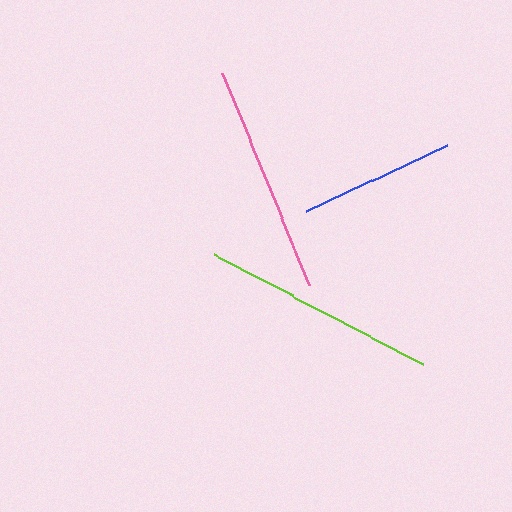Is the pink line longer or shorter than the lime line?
The lime line is longer than the pink line.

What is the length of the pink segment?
The pink segment is approximately 229 pixels long.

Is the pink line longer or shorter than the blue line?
The pink line is longer than the blue line.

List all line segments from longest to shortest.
From longest to shortest: lime, pink, blue.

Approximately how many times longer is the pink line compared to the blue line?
The pink line is approximately 1.5 times the length of the blue line.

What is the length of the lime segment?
The lime segment is approximately 236 pixels long.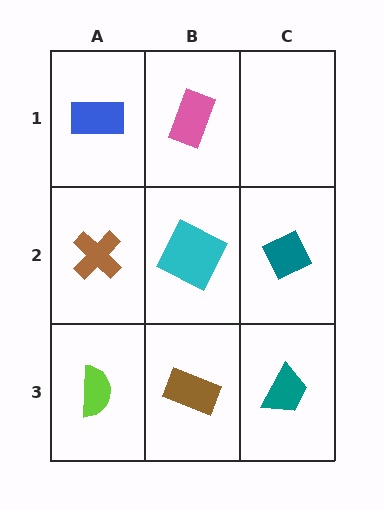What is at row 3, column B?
A brown rectangle.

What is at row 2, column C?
A teal diamond.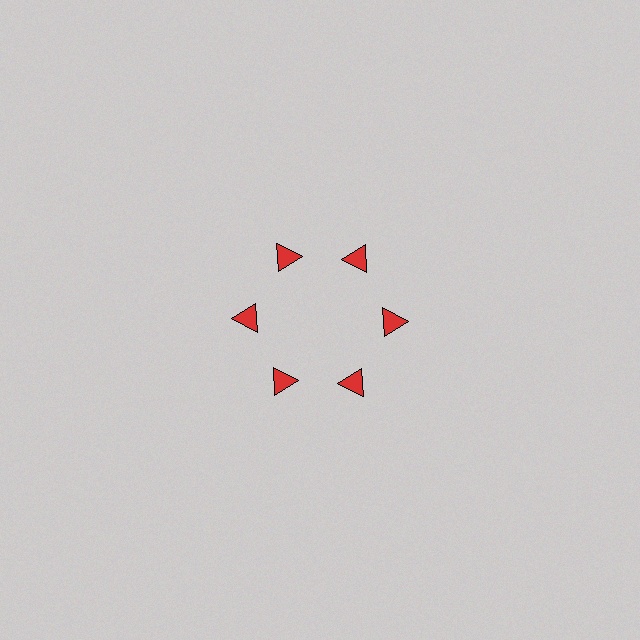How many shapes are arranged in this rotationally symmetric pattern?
There are 6 shapes, arranged in 6 groups of 1.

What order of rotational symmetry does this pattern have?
This pattern has 6-fold rotational symmetry.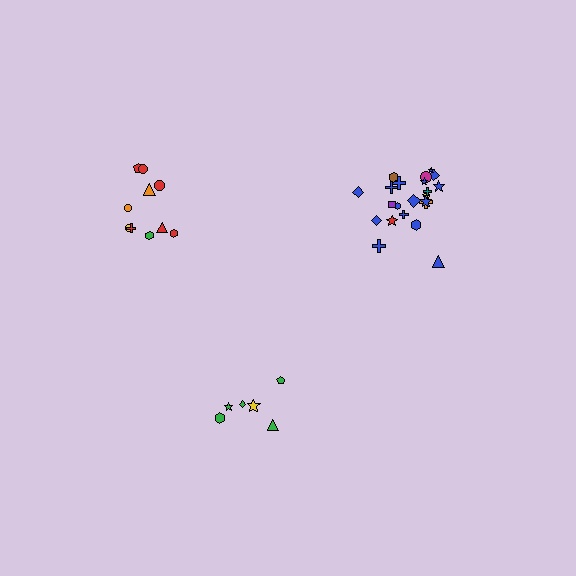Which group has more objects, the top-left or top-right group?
The top-right group.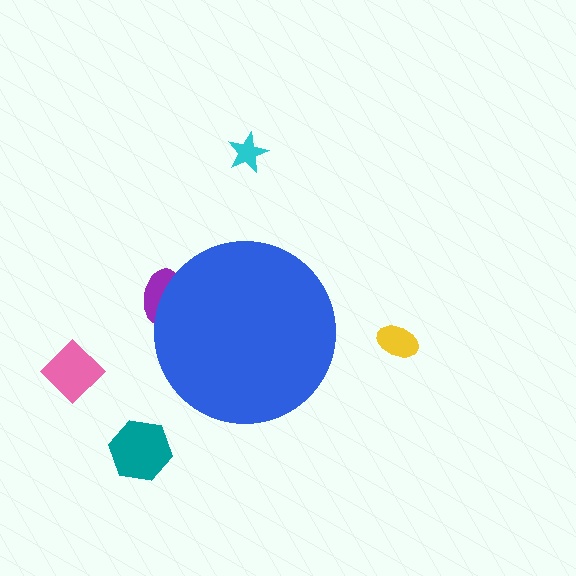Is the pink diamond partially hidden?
No, the pink diamond is fully visible.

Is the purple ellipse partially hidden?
Yes, the purple ellipse is partially hidden behind the blue circle.